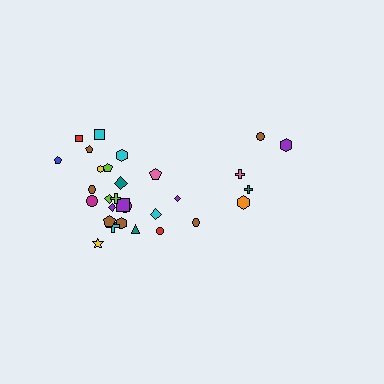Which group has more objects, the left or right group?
The left group.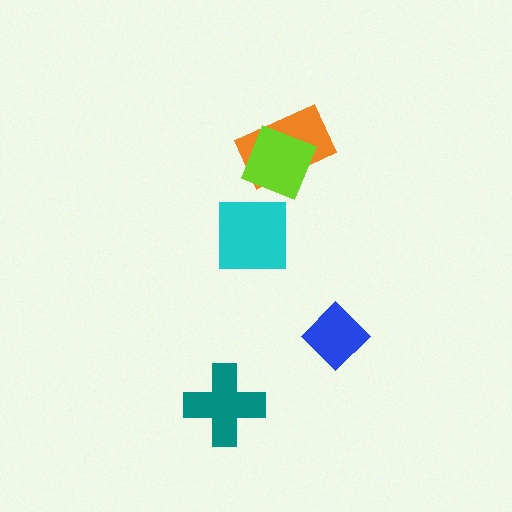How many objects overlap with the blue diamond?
0 objects overlap with the blue diamond.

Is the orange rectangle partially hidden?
Yes, it is partially covered by another shape.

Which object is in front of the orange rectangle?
The lime square is in front of the orange rectangle.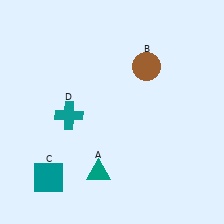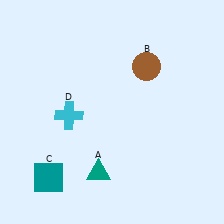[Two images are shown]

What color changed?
The cross (D) changed from teal in Image 1 to cyan in Image 2.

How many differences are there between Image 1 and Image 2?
There is 1 difference between the two images.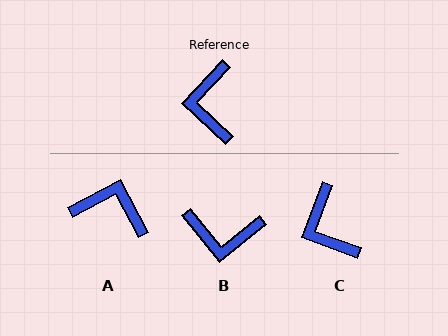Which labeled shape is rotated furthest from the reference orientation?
A, about 109 degrees away.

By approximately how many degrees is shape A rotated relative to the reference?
Approximately 109 degrees clockwise.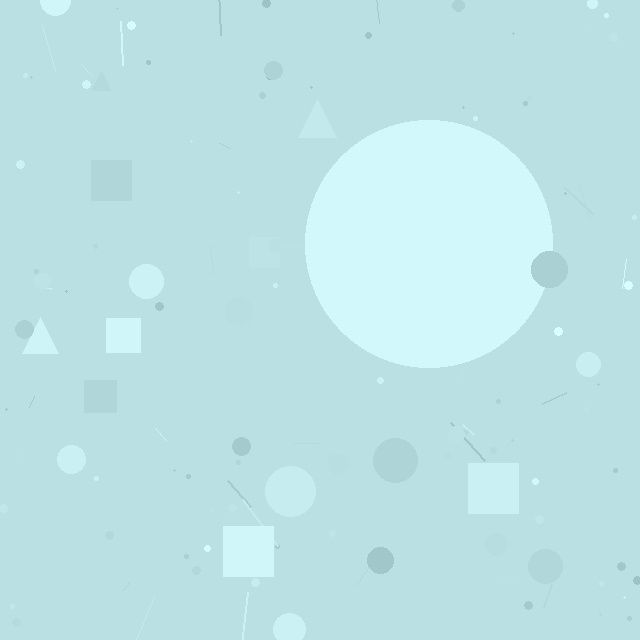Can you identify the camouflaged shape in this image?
The camouflaged shape is a circle.